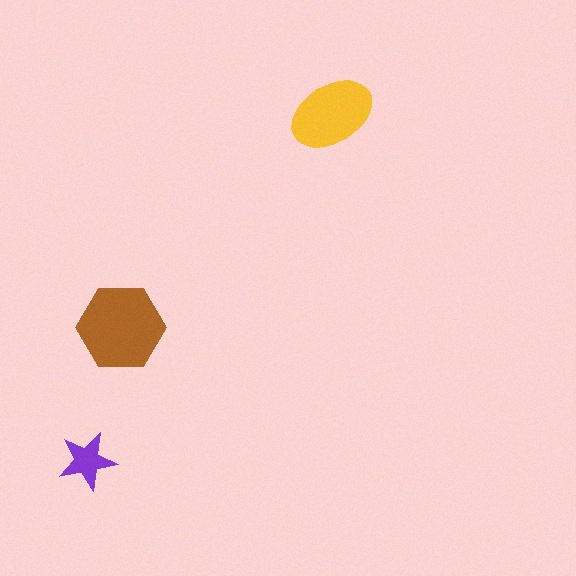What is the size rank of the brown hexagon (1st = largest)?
1st.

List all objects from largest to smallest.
The brown hexagon, the yellow ellipse, the purple star.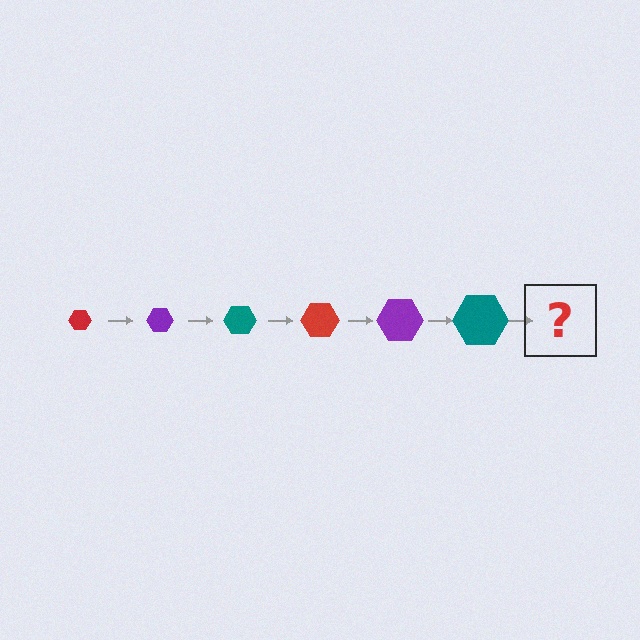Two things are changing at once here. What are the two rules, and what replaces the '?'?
The two rules are that the hexagon grows larger each step and the color cycles through red, purple, and teal. The '?' should be a red hexagon, larger than the previous one.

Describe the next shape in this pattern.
It should be a red hexagon, larger than the previous one.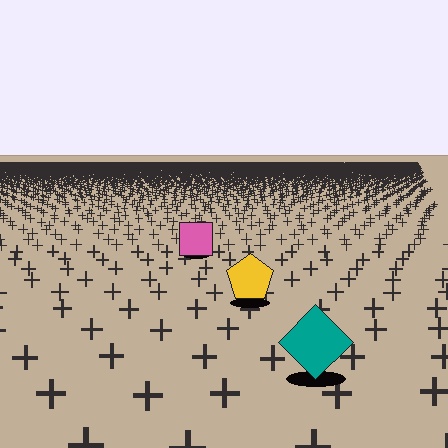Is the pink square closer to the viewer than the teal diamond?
No. The teal diamond is closer — you can tell from the texture gradient: the ground texture is coarser near it.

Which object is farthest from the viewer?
The pink square is farthest from the viewer. It appears smaller and the ground texture around it is denser.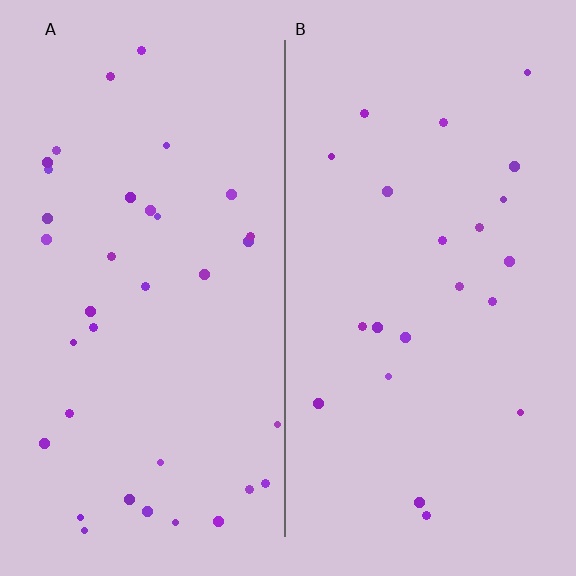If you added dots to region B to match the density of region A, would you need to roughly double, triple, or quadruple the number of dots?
Approximately double.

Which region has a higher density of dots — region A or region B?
A (the left).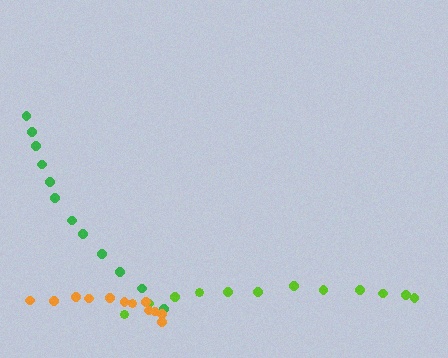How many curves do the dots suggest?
There are 3 distinct paths.